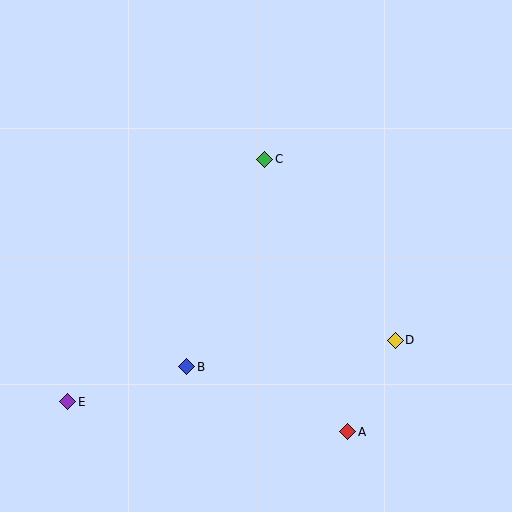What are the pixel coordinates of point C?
Point C is at (265, 159).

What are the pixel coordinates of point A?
Point A is at (348, 432).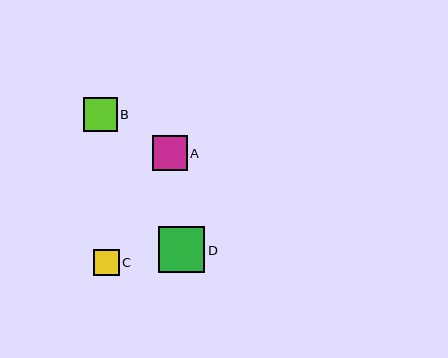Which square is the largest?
Square D is the largest with a size of approximately 46 pixels.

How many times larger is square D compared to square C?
Square D is approximately 1.8 times the size of square C.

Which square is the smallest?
Square C is the smallest with a size of approximately 26 pixels.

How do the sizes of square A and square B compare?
Square A and square B are approximately the same size.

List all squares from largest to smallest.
From largest to smallest: D, A, B, C.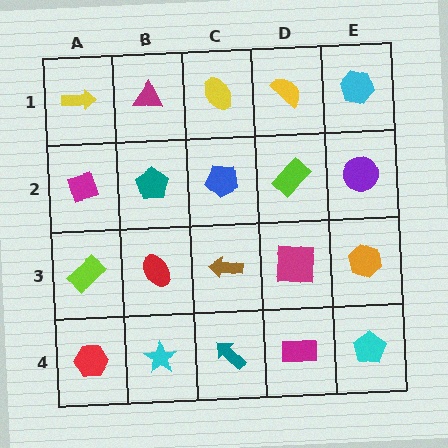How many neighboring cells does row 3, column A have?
3.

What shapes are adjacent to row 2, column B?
A magenta triangle (row 1, column B), a red ellipse (row 3, column B), a magenta diamond (row 2, column A), a blue pentagon (row 2, column C).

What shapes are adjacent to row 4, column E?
An orange hexagon (row 3, column E), a magenta rectangle (row 4, column D).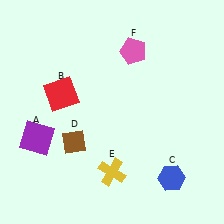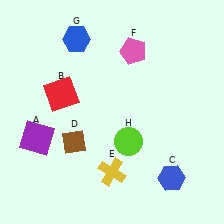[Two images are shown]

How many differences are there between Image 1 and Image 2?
There are 2 differences between the two images.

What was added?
A blue hexagon (G), a lime circle (H) were added in Image 2.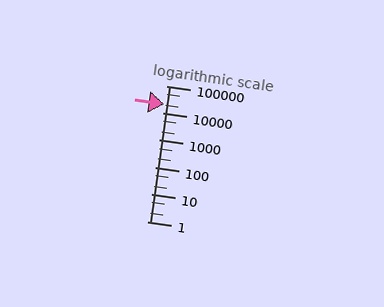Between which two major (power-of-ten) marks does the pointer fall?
The pointer is between 10000 and 100000.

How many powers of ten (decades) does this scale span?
The scale spans 5 decades, from 1 to 100000.